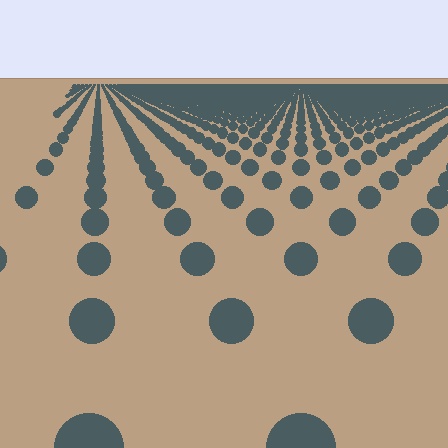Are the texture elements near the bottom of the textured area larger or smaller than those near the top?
Larger. Near the bottom, elements are closer to the viewer and appear at a bigger on-screen size.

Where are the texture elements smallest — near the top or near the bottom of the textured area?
Near the top.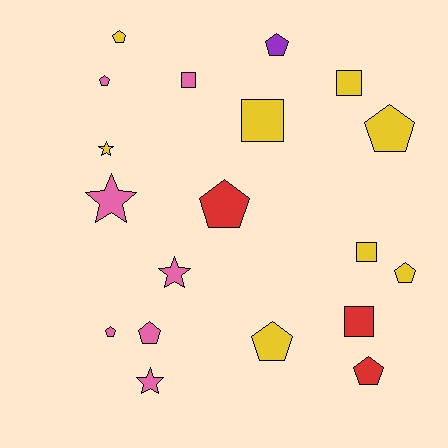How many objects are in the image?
There are 19 objects.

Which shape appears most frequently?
Pentagon, with 10 objects.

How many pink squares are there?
There is 1 pink square.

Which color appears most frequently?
Yellow, with 8 objects.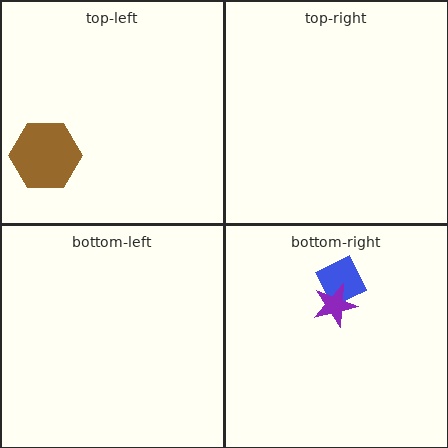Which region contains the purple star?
The bottom-right region.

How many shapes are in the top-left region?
1.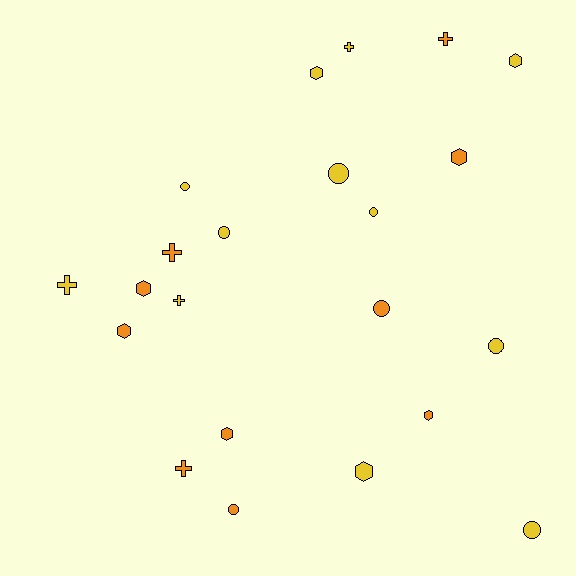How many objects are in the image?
There are 22 objects.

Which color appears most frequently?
Yellow, with 12 objects.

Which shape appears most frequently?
Circle, with 8 objects.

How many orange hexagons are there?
There are 5 orange hexagons.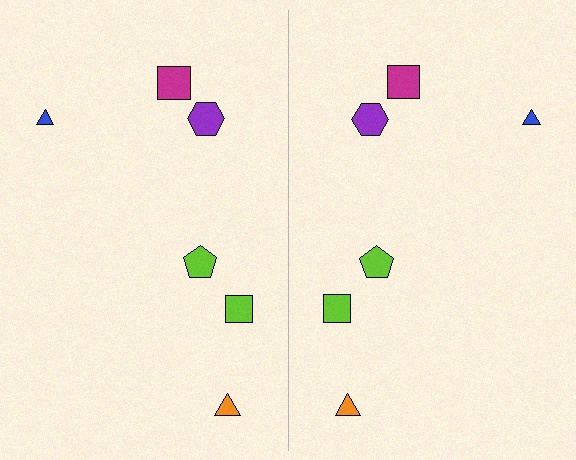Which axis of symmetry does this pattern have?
The pattern has a vertical axis of symmetry running through the center of the image.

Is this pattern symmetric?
Yes, this pattern has bilateral (reflection) symmetry.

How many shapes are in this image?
There are 12 shapes in this image.